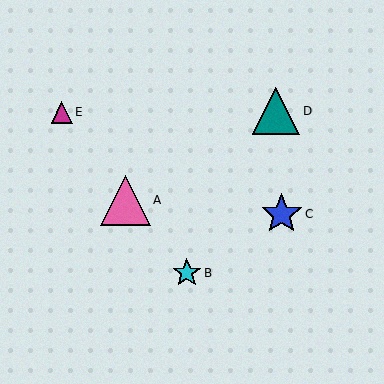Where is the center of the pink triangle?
The center of the pink triangle is at (125, 201).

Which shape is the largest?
The pink triangle (labeled A) is the largest.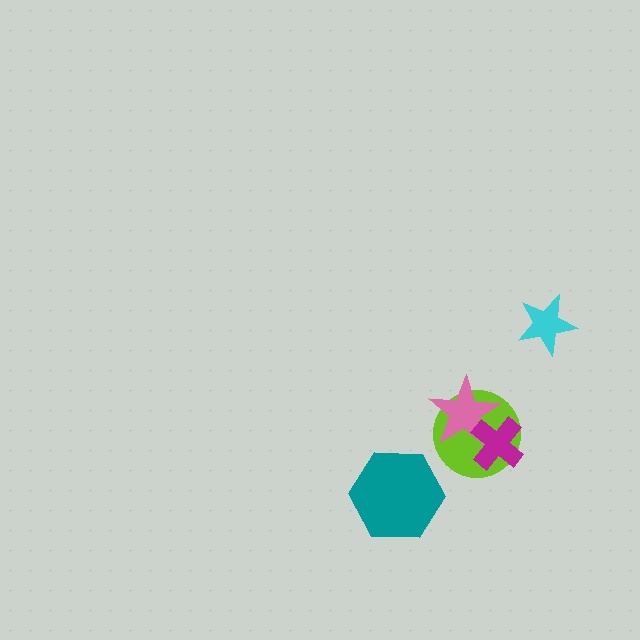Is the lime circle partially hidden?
Yes, it is partially covered by another shape.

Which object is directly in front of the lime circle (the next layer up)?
The pink star is directly in front of the lime circle.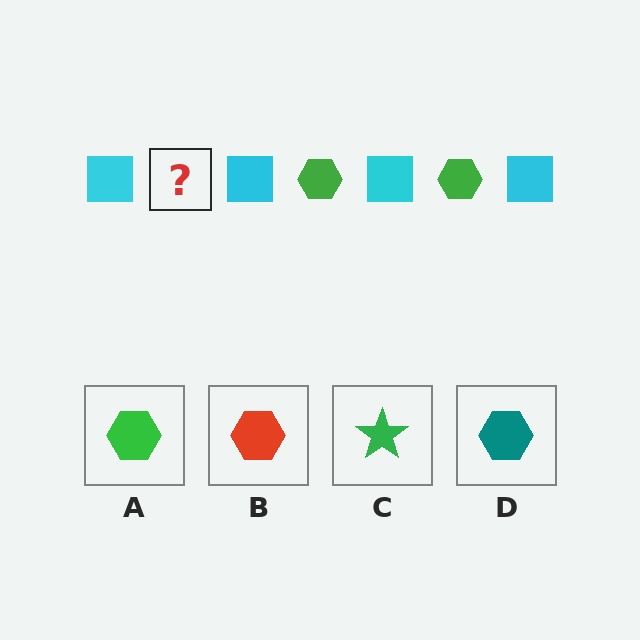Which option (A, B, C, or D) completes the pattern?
A.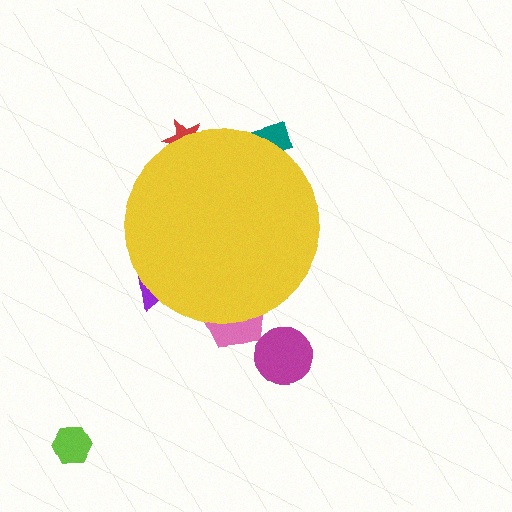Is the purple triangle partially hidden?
Yes, the purple triangle is partially hidden behind the yellow circle.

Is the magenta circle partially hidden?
No, the magenta circle is fully visible.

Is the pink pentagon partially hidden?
Yes, the pink pentagon is partially hidden behind the yellow circle.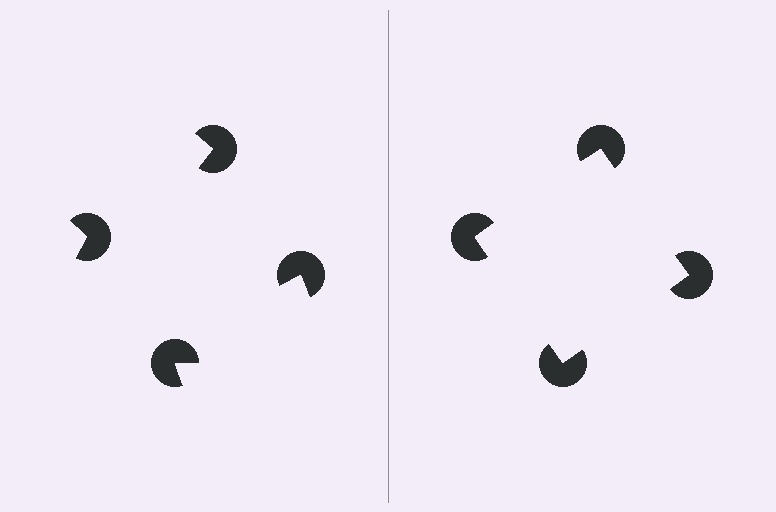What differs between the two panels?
The pac-man discs are positioned identically on both sides; only the wedge orientations differ. On the right they align to a square; on the left they are misaligned.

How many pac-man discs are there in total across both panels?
8 — 4 on each side.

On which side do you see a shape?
An illusory square appears on the right side. On the left side the wedge cuts are rotated, so no coherent shape forms.